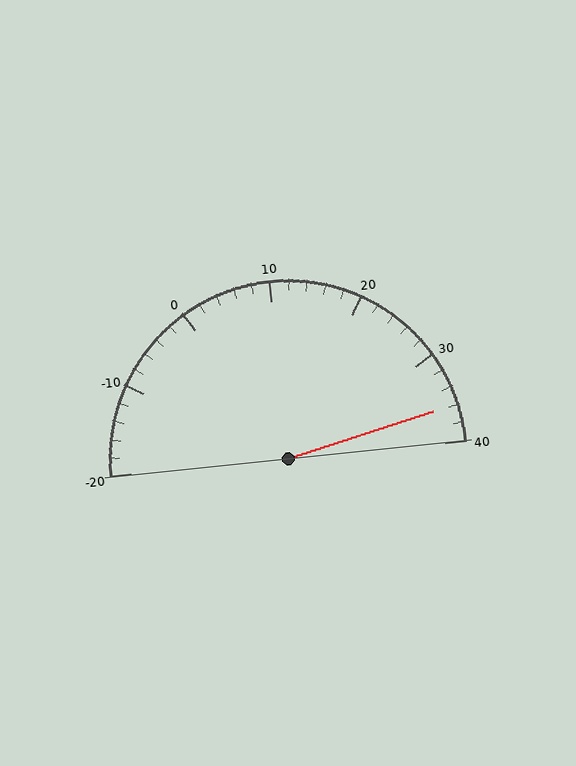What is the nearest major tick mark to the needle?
The nearest major tick mark is 40.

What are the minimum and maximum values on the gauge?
The gauge ranges from -20 to 40.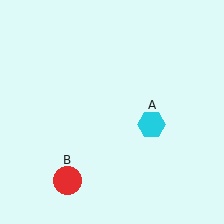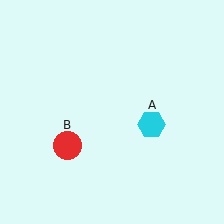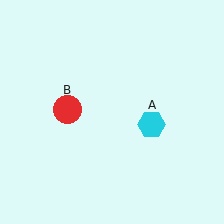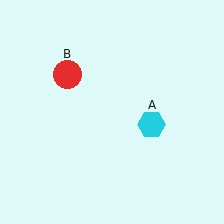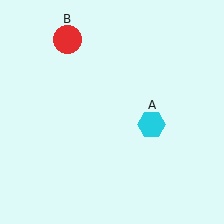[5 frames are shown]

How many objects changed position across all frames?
1 object changed position: red circle (object B).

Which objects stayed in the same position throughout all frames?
Cyan hexagon (object A) remained stationary.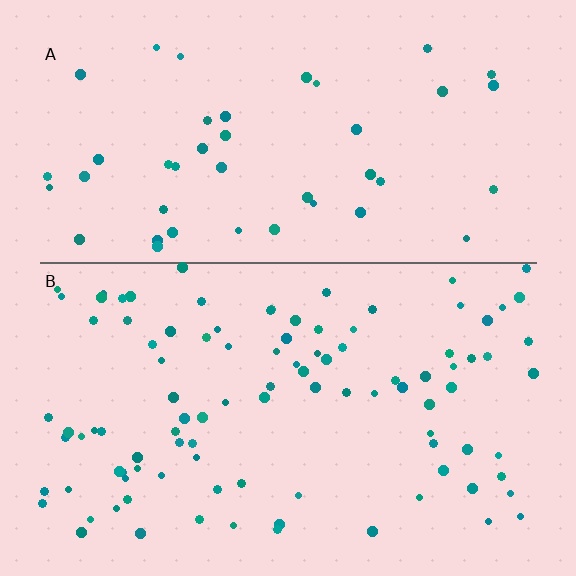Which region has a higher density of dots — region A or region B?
B (the bottom).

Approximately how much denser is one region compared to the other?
Approximately 2.3× — region B over region A.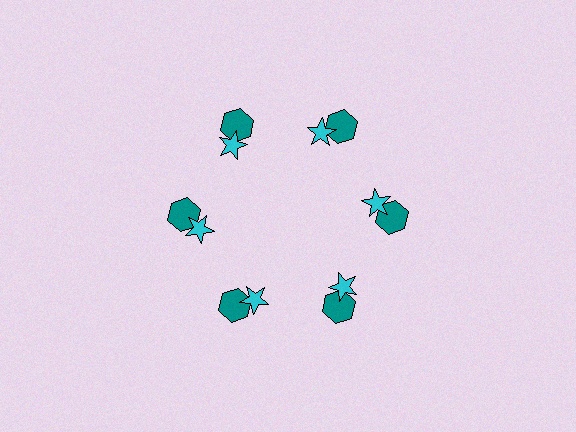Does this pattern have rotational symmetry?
Yes, this pattern has 6-fold rotational symmetry. It looks the same after rotating 60 degrees around the center.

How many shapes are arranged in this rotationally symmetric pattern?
There are 12 shapes, arranged in 6 groups of 2.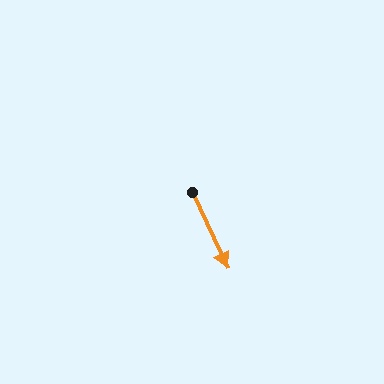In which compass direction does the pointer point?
Southeast.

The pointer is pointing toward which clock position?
Roughly 5 o'clock.